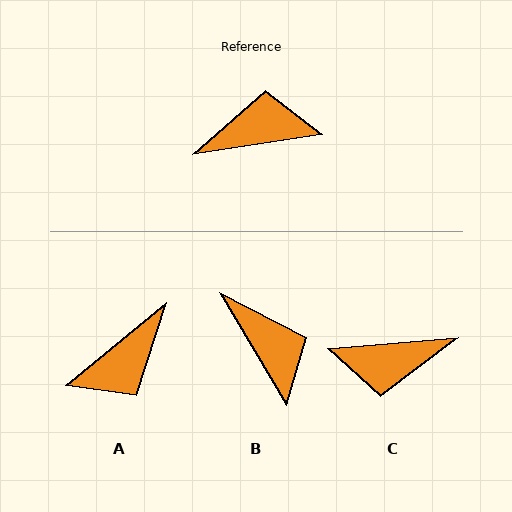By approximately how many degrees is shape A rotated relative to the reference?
Approximately 149 degrees clockwise.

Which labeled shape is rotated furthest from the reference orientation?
C, about 176 degrees away.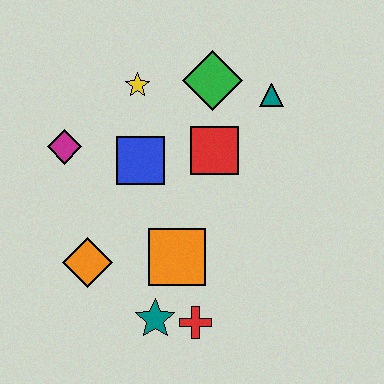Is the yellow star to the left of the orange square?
Yes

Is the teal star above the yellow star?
No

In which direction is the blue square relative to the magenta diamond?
The blue square is to the right of the magenta diamond.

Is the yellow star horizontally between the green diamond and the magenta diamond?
Yes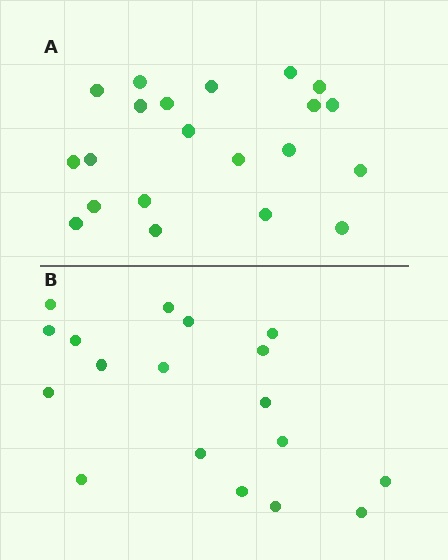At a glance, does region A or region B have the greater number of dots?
Region A (the top region) has more dots.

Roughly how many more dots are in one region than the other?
Region A has just a few more — roughly 2 or 3 more dots than region B.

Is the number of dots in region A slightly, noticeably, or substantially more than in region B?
Region A has only slightly more — the two regions are fairly close. The ratio is roughly 1.2 to 1.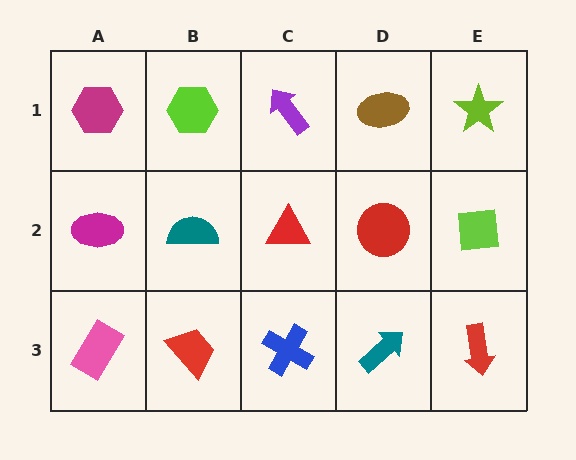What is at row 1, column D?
A brown ellipse.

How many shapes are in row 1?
5 shapes.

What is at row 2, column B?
A teal semicircle.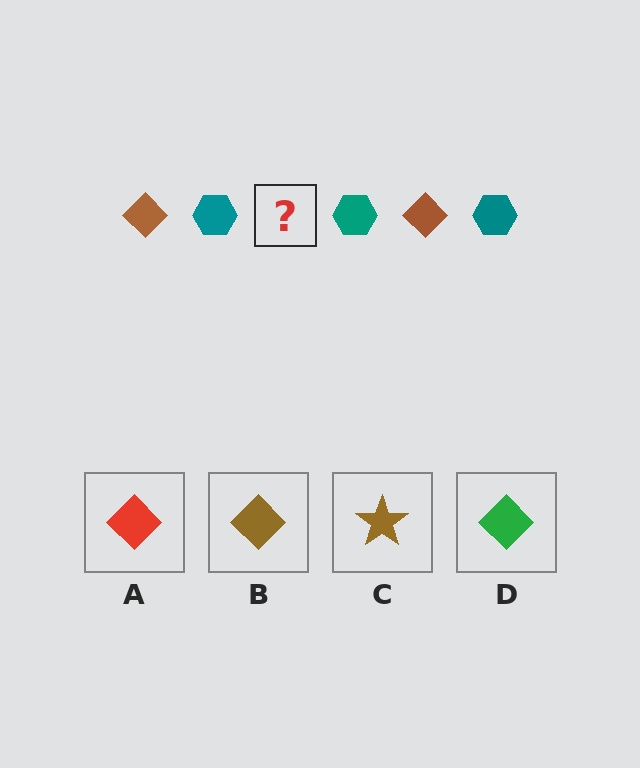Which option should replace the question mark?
Option B.